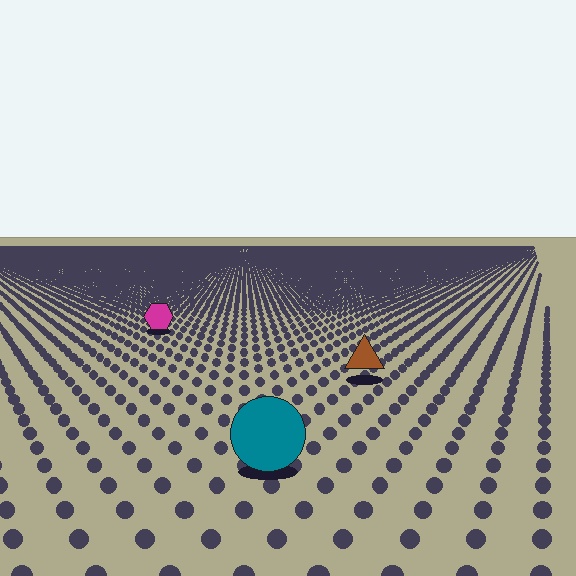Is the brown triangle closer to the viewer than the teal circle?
No. The teal circle is closer — you can tell from the texture gradient: the ground texture is coarser near it.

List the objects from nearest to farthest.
From nearest to farthest: the teal circle, the brown triangle, the magenta hexagon.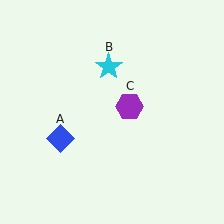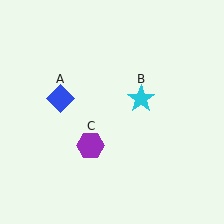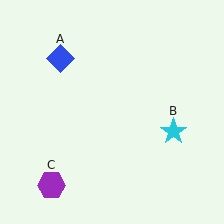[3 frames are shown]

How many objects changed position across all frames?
3 objects changed position: blue diamond (object A), cyan star (object B), purple hexagon (object C).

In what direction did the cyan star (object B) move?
The cyan star (object B) moved down and to the right.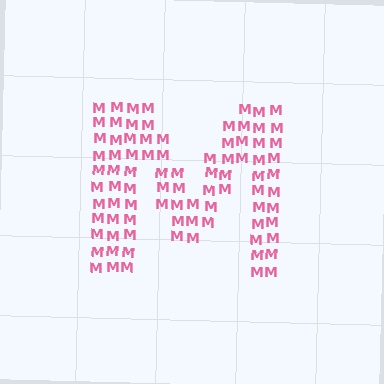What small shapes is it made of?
It is made of small letter M's.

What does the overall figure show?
The overall figure shows the letter M.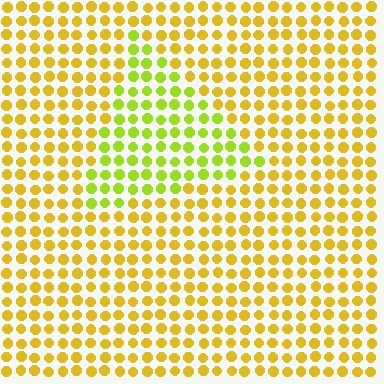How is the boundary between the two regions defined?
The boundary is defined purely by a slight shift in hue (about 34 degrees). Spacing, size, and orientation are identical on both sides.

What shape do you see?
I see a triangle.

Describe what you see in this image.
The image is filled with small yellow elements in a uniform arrangement. A triangle-shaped region is visible where the elements are tinted to a slightly different hue, forming a subtle color boundary.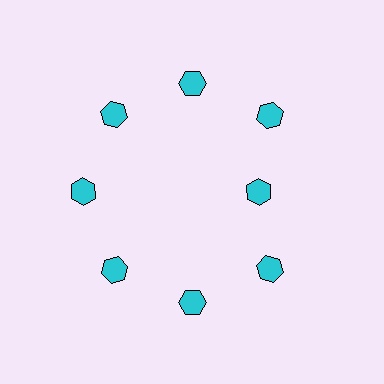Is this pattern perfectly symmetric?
No. The 8 cyan hexagons are arranged in a ring, but one element near the 3 o'clock position is pulled inward toward the center, breaking the 8-fold rotational symmetry.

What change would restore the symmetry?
The symmetry would be restored by moving it outward, back onto the ring so that all 8 hexagons sit at equal angles and equal distance from the center.